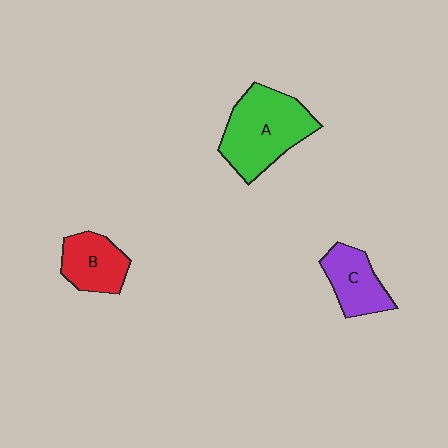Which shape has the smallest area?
Shape B (red).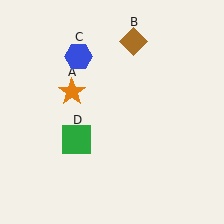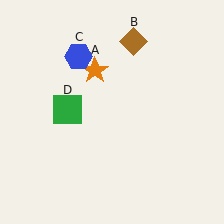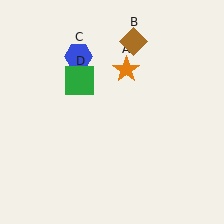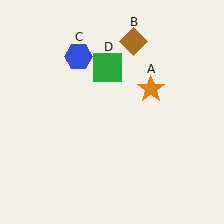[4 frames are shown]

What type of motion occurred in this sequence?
The orange star (object A), green square (object D) rotated clockwise around the center of the scene.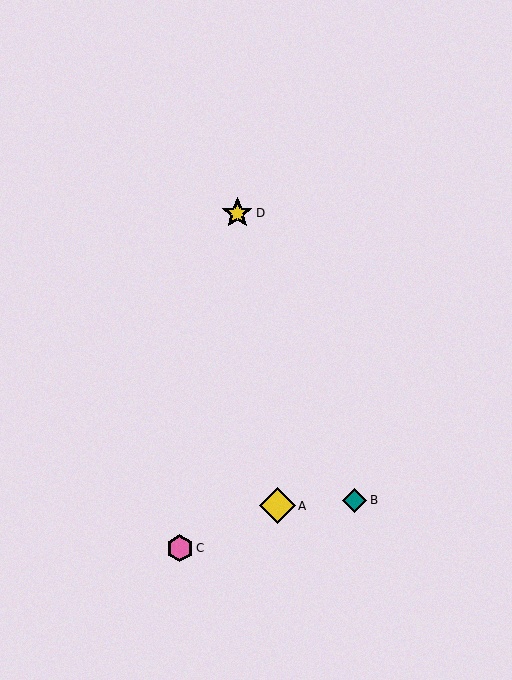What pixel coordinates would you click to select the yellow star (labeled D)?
Click at (238, 213) to select the yellow star D.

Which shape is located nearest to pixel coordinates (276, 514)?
The yellow diamond (labeled A) at (277, 506) is nearest to that location.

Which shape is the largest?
The yellow diamond (labeled A) is the largest.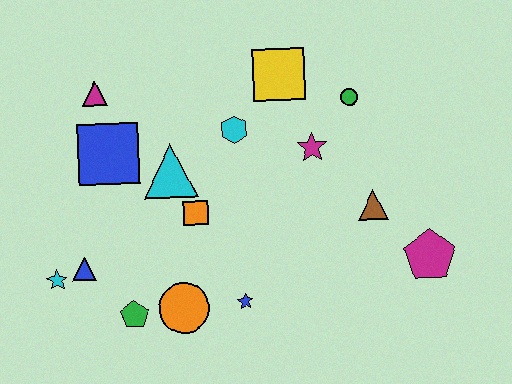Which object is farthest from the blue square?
The magenta pentagon is farthest from the blue square.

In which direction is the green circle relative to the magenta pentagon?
The green circle is above the magenta pentagon.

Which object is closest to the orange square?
The cyan triangle is closest to the orange square.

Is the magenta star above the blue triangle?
Yes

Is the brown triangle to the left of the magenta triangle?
No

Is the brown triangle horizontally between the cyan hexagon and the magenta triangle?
No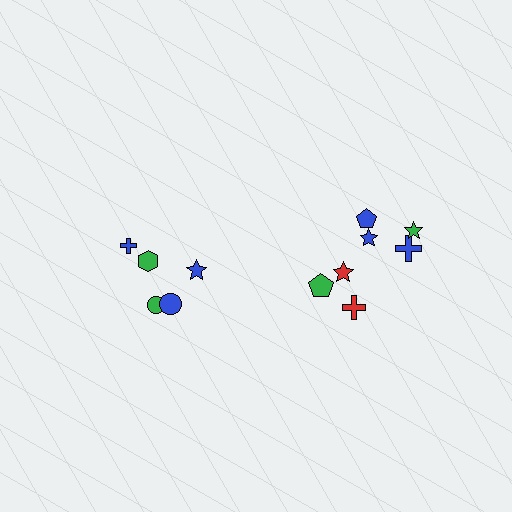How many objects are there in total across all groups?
There are 12 objects.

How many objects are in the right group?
There are 7 objects.